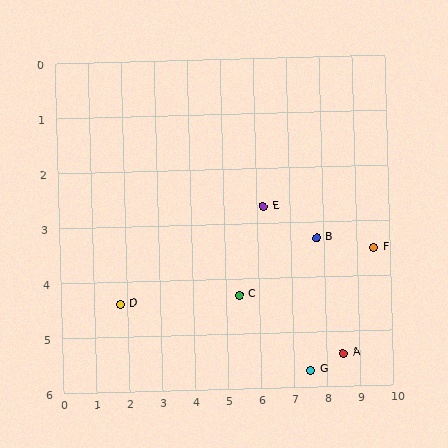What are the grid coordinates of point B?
Point B is at approximately (7.8, 3.3).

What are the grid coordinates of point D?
Point D is at approximately (1.8, 4.4).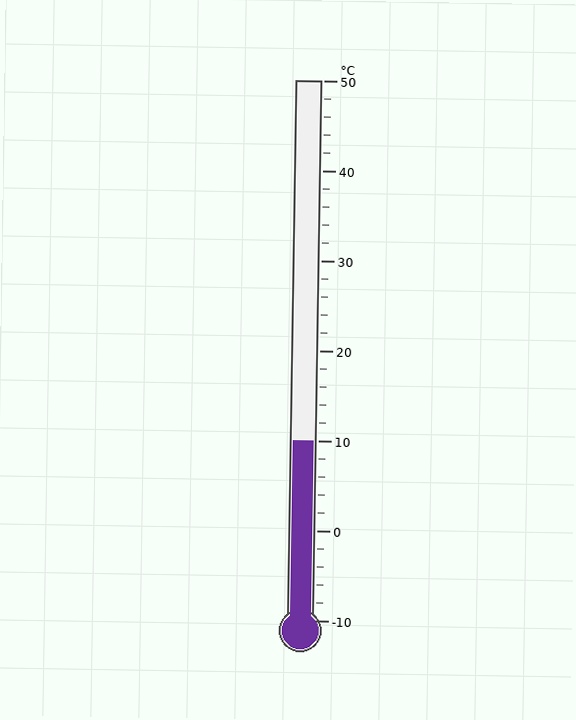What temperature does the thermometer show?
The thermometer shows approximately 10°C.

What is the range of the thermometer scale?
The thermometer scale ranges from -10°C to 50°C.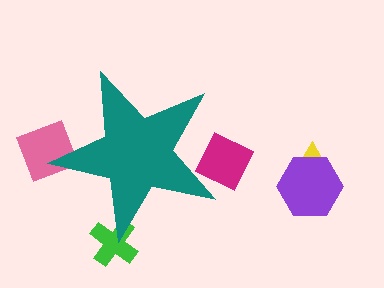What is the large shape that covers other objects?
A teal star.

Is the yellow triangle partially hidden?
No, the yellow triangle is fully visible.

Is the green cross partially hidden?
Yes, the green cross is partially hidden behind the teal star.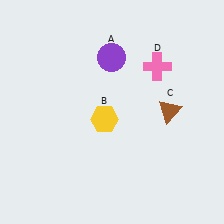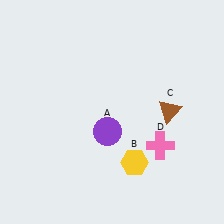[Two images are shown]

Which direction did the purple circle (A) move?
The purple circle (A) moved down.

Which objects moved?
The objects that moved are: the purple circle (A), the yellow hexagon (B), the pink cross (D).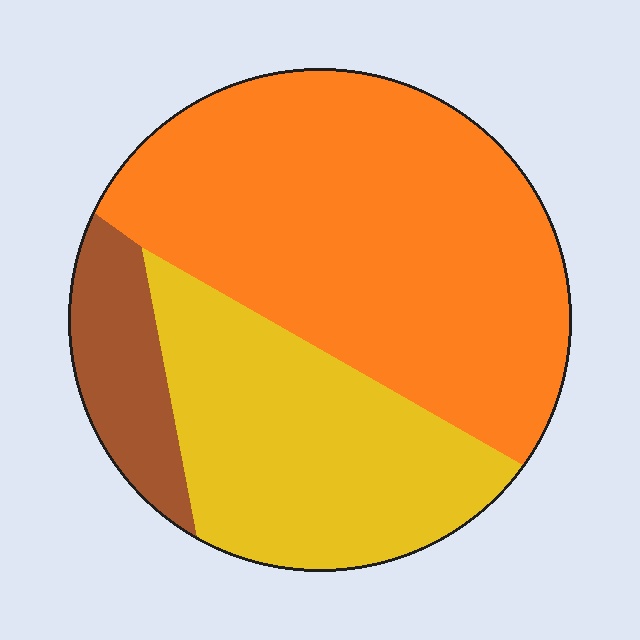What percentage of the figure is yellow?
Yellow takes up about one third (1/3) of the figure.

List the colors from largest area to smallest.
From largest to smallest: orange, yellow, brown.